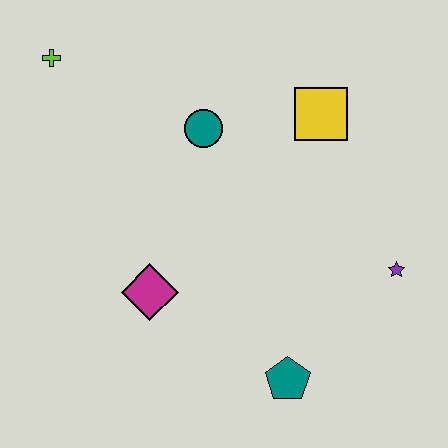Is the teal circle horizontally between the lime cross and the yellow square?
Yes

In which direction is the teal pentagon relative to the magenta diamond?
The teal pentagon is to the right of the magenta diamond.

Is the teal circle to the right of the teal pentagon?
No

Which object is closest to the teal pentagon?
The purple star is closest to the teal pentagon.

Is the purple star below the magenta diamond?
No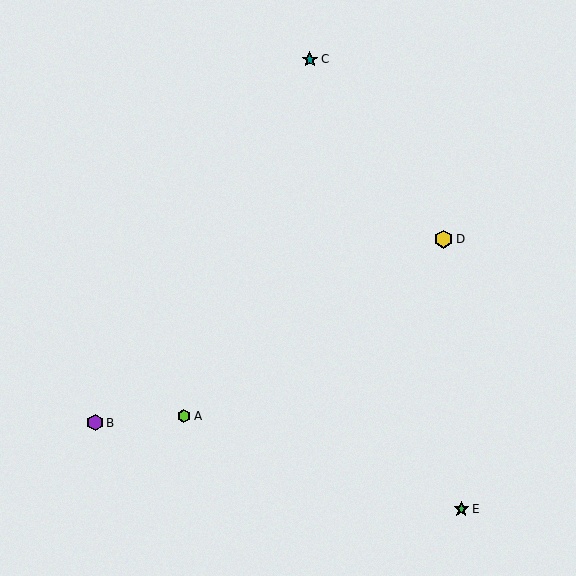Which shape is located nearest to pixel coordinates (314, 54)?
The teal star (labeled C) at (310, 60) is nearest to that location.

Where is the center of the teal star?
The center of the teal star is at (310, 60).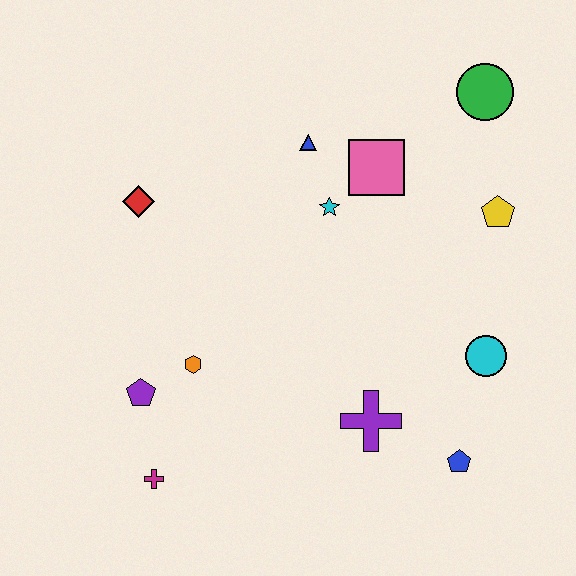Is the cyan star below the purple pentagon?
No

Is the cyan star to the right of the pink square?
No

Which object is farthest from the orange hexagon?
The green circle is farthest from the orange hexagon.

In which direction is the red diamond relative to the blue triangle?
The red diamond is to the left of the blue triangle.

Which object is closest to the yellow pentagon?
The green circle is closest to the yellow pentagon.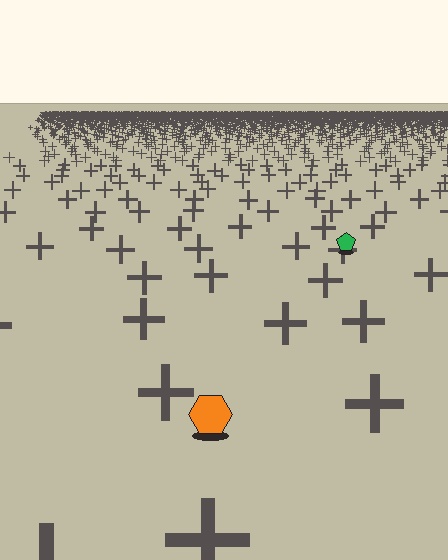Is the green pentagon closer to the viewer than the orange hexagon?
No. The orange hexagon is closer — you can tell from the texture gradient: the ground texture is coarser near it.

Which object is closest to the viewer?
The orange hexagon is closest. The texture marks near it are larger and more spread out.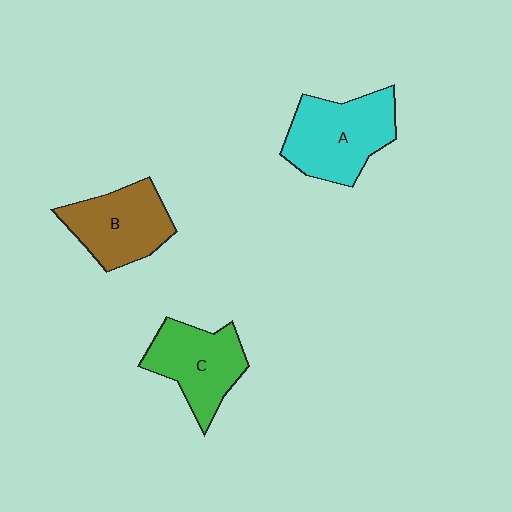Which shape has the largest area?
Shape A (cyan).